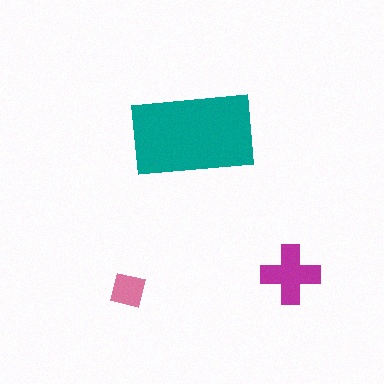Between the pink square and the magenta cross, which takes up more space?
The magenta cross.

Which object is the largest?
The teal rectangle.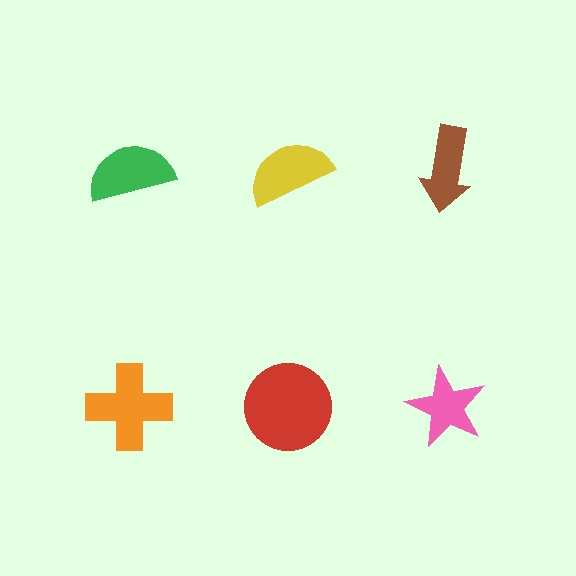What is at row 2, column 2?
A red circle.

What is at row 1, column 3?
A brown arrow.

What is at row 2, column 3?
A pink star.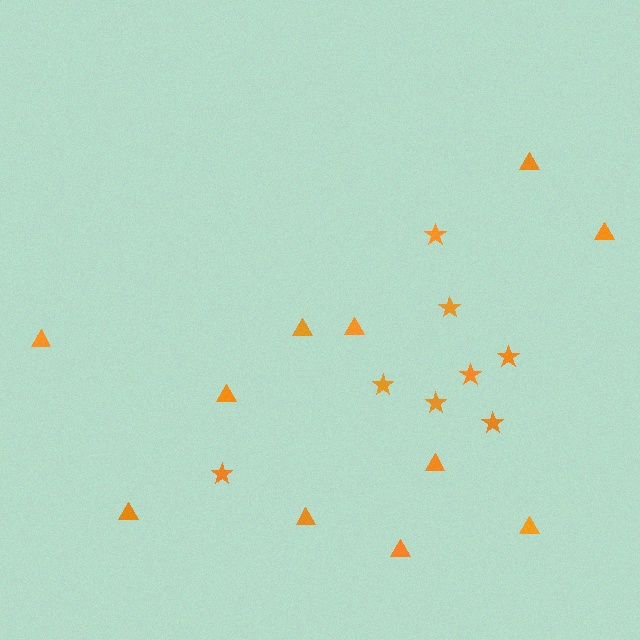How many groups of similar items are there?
There are 2 groups: one group of stars (8) and one group of triangles (11).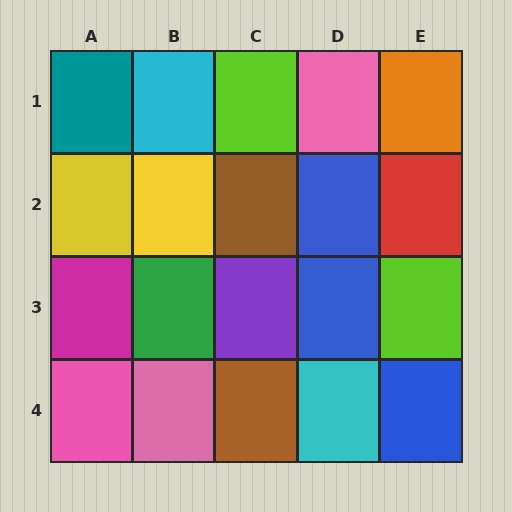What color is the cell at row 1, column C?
Lime.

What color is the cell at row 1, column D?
Pink.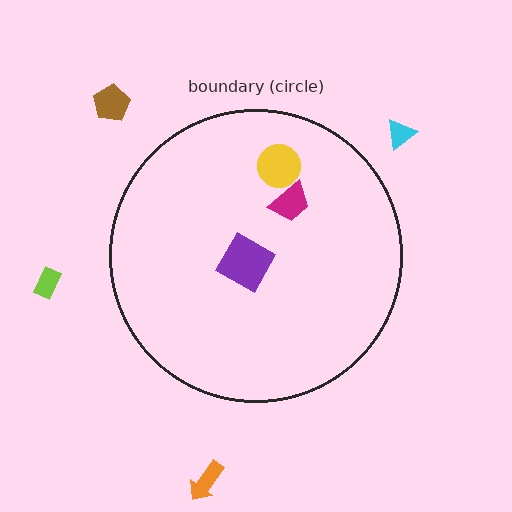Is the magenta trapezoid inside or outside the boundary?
Inside.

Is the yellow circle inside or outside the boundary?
Inside.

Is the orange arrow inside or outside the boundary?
Outside.